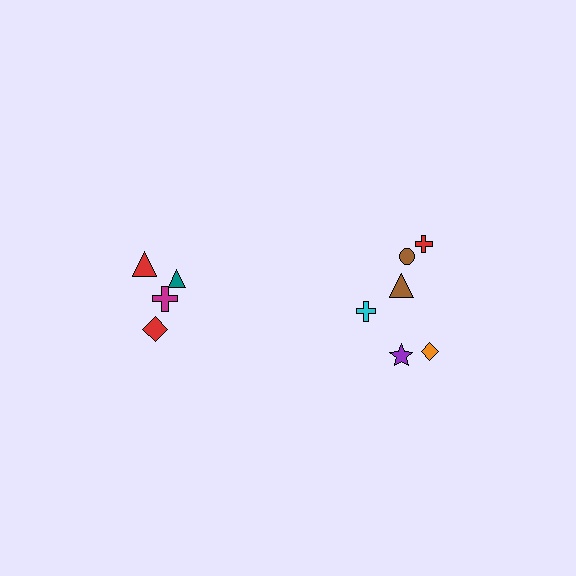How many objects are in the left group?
There are 4 objects.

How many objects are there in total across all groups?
There are 10 objects.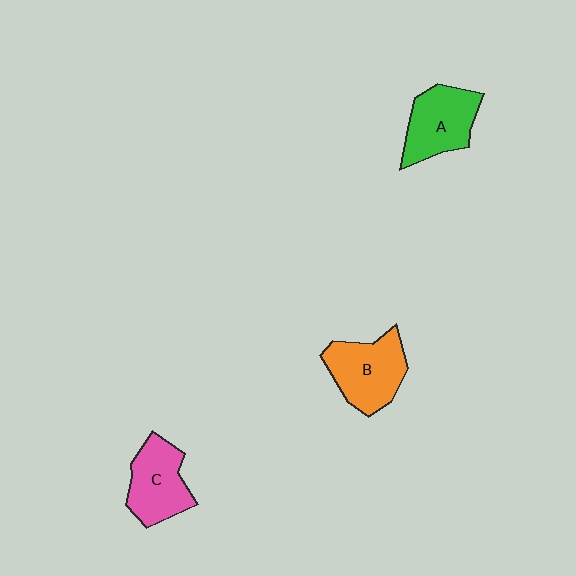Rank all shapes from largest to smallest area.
From largest to smallest: B (orange), A (green), C (pink).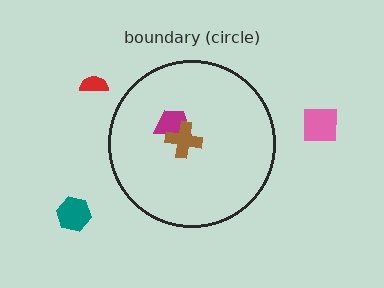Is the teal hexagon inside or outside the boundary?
Outside.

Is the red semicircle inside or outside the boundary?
Outside.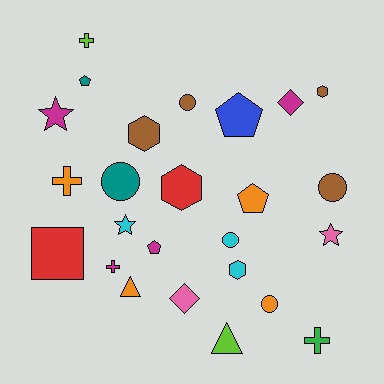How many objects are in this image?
There are 25 objects.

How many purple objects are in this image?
There are no purple objects.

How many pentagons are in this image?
There are 4 pentagons.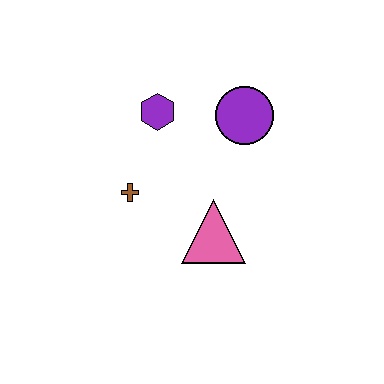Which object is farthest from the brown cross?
The purple circle is farthest from the brown cross.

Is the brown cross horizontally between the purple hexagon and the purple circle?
No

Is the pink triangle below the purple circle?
Yes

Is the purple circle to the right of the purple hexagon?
Yes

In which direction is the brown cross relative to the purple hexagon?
The brown cross is below the purple hexagon.